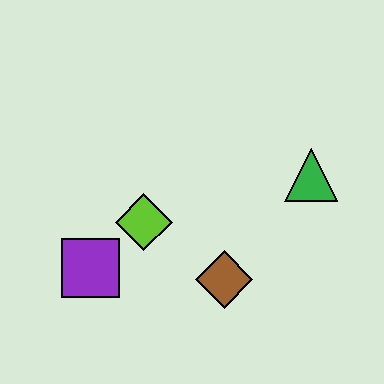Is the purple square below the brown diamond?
No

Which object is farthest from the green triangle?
The purple square is farthest from the green triangle.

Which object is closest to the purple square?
The lime diamond is closest to the purple square.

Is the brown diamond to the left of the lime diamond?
No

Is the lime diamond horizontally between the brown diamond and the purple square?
Yes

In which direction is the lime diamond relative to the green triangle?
The lime diamond is to the left of the green triangle.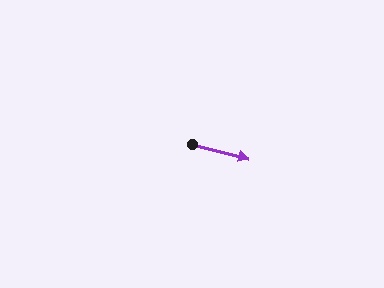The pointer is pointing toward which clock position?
Roughly 3 o'clock.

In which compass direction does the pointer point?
East.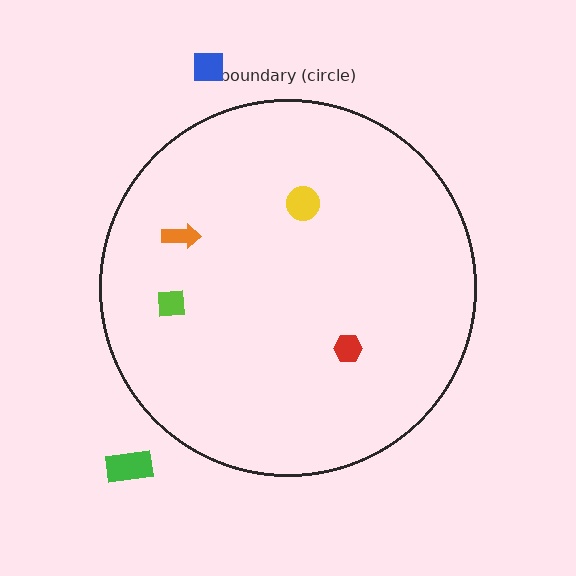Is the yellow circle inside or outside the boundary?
Inside.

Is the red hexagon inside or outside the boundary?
Inside.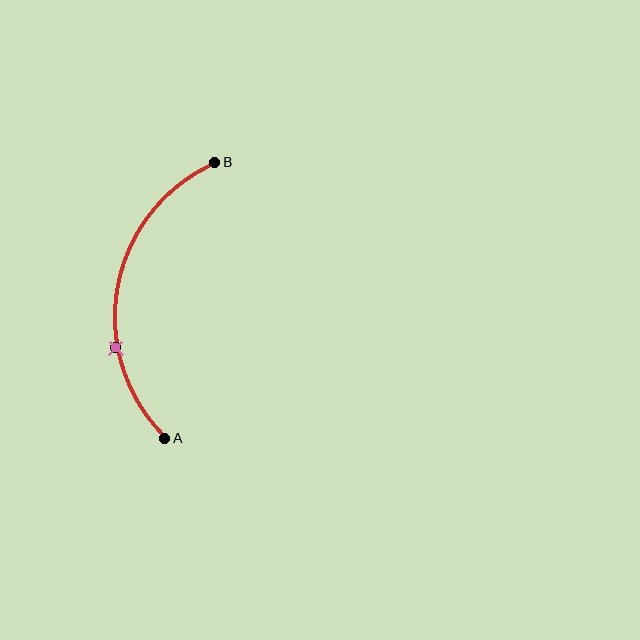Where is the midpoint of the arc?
The arc midpoint is the point on the curve farthest from the straight line joining A and B. It sits to the left of that line.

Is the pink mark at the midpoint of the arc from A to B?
No. The pink mark lies on the arc but is closer to endpoint A. The arc midpoint would be at the point on the curve equidistant along the arc from both A and B.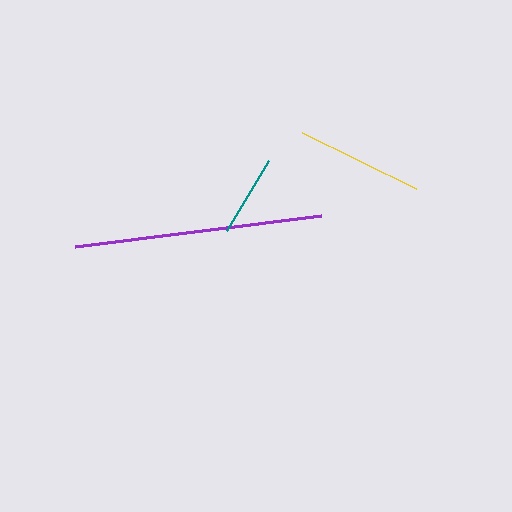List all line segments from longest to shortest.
From longest to shortest: purple, yellow, teal.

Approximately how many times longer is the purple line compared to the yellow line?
The purple line is approximately 2.0 times the length of the yellow line.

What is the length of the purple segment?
The purple segment is approximately 248 pixels long.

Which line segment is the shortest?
The teal line is the shortest at approximately 82 pixels.